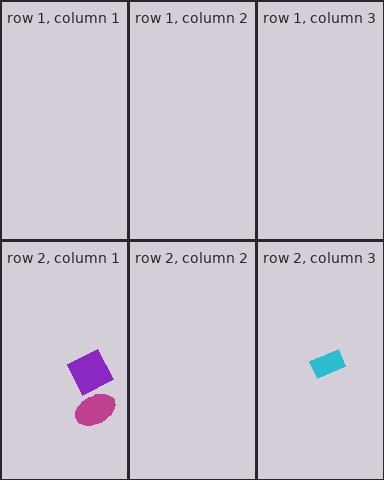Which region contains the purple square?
The row 2, column 1 region.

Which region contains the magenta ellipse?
The row 2, column 1 region.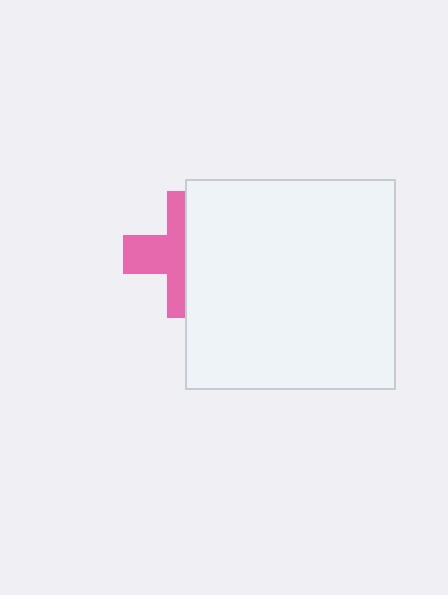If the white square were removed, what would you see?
You would see the complete pink cross.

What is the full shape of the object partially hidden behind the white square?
The partially hidden object is a pink cross.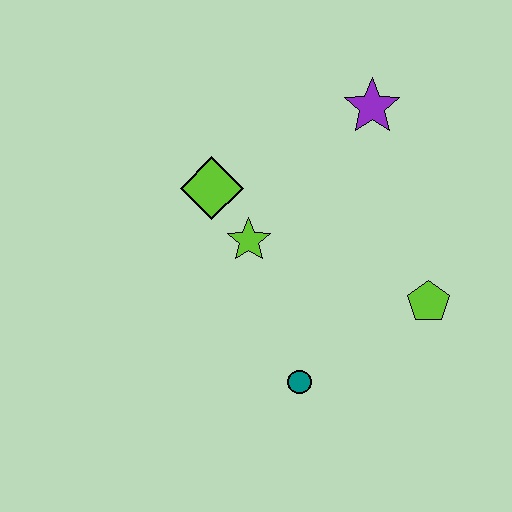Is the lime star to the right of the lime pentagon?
No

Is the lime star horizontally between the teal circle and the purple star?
No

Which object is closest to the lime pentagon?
The teal circle is closest to the lime pentagon.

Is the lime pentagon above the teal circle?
Yes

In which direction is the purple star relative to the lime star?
The purple star is above the lime star.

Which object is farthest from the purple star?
The teal circle is farthest from the purple star.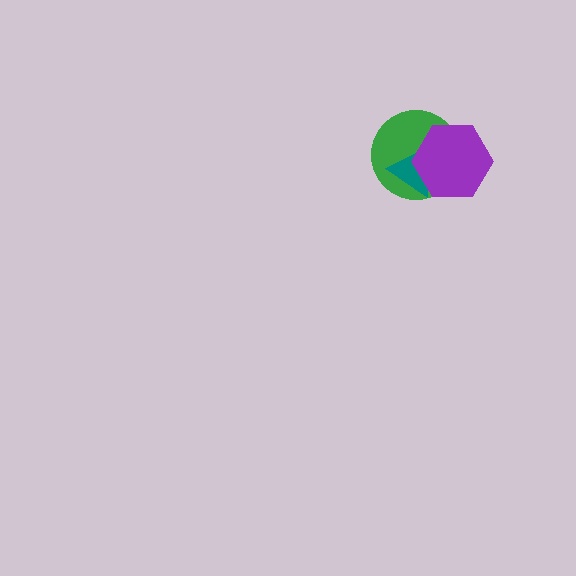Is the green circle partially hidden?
Yes, it is partially covered by another shape.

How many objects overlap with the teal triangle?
2 objects overlap with the teal triangle.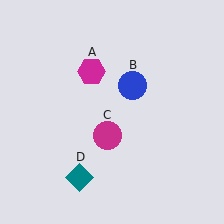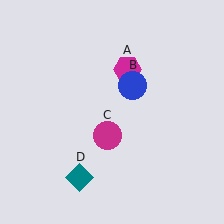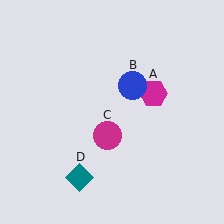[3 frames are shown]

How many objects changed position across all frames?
1 object changed position: magenta hexagon (object A).